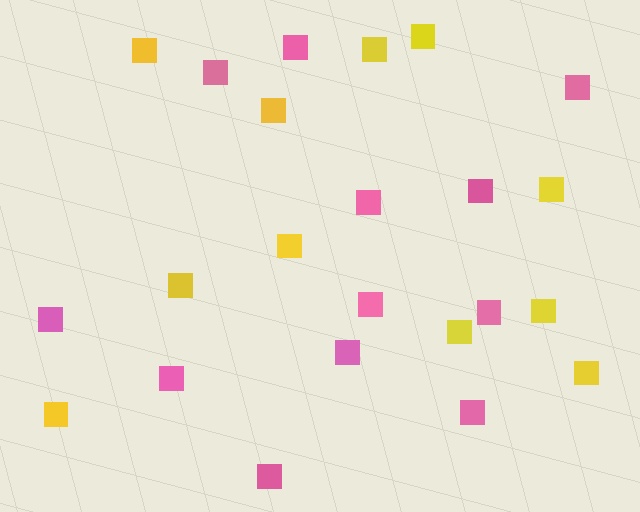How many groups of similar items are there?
There are 2 groups: one group of yellow squares (11) and one group of pink squares (12).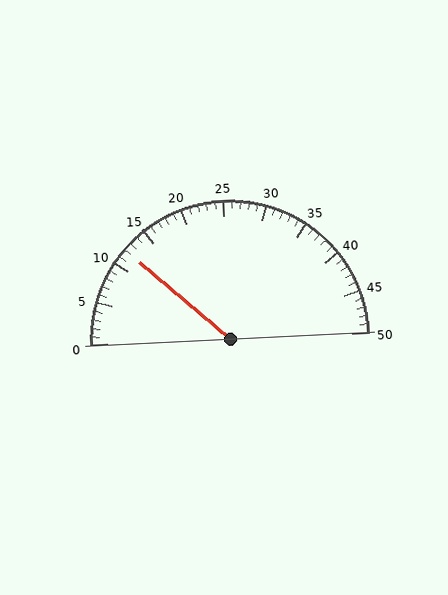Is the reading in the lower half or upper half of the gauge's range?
The reading is in the lower half of the range (0 to 50).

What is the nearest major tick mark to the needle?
The nearest major tick mark is 10.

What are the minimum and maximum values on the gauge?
The gauge ranges from 0 to 50.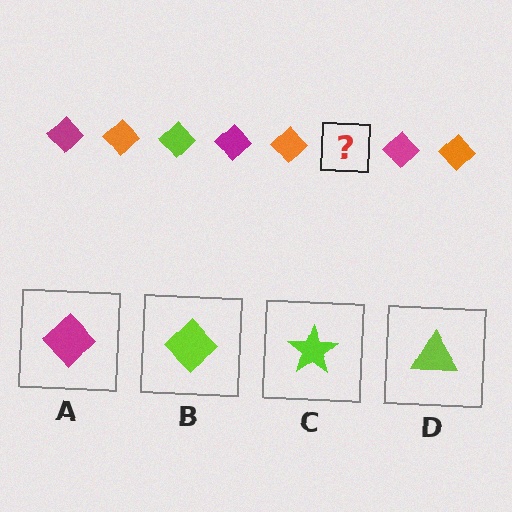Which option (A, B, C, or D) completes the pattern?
B.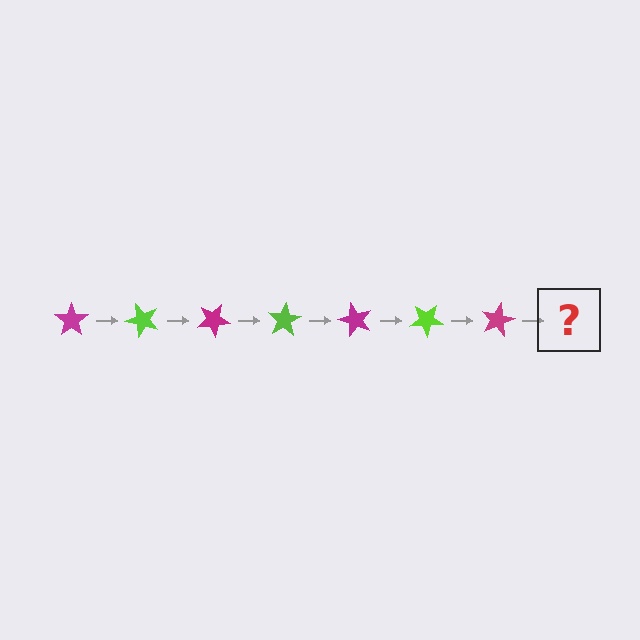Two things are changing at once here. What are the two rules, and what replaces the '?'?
The two rules are that it rotates 50 degrees each step and the color cycles through magenta and lime. The '?' should be a lime star, rotated 350 degrees from the start.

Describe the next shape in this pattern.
It should be a lime star, rotated 350 degrees from the start.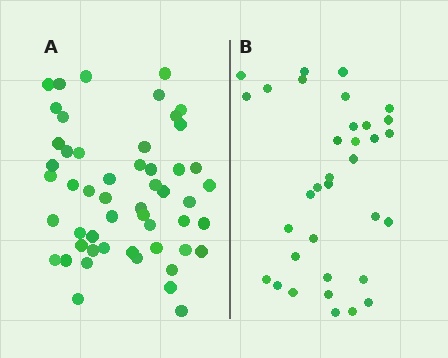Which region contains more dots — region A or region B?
Region A (the left region) has more dots.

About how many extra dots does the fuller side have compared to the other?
Region A has approximately 20 more dots than region B.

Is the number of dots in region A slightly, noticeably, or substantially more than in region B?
Region A has substantially more. The ratio is roughly 1.5 to 1.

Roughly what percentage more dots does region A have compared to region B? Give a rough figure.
About 55% more.